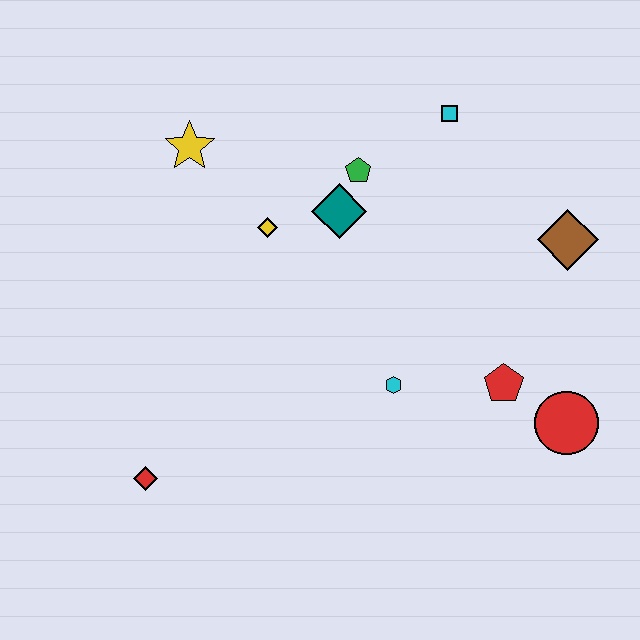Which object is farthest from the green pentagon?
The red diamond is farthest from the green pentagon.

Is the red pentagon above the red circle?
Yes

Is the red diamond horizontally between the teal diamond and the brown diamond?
No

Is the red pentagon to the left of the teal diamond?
No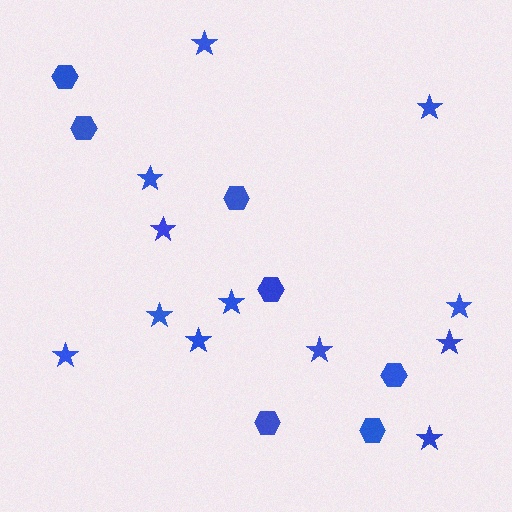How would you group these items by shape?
There are 2 groups: one group of stars (12) and one group of hexagons (7).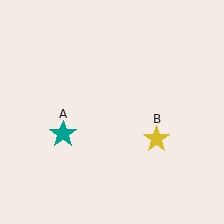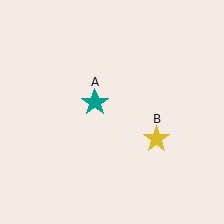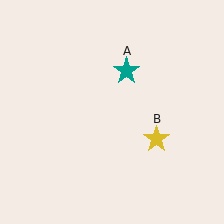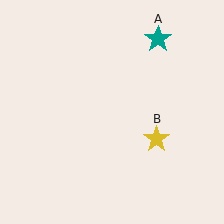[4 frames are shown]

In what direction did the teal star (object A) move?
The teal star (object A) moved up and to the right.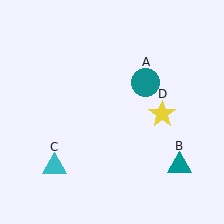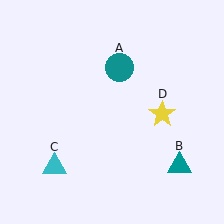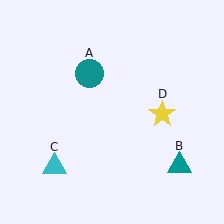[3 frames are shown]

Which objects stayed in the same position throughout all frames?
Teal triangle (object B) and cyan triangle (object C) and yellow star (object D) remained stationary.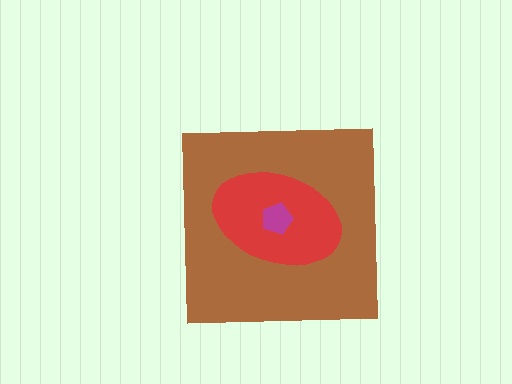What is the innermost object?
The magenta pentagon.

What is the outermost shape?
The brown square.